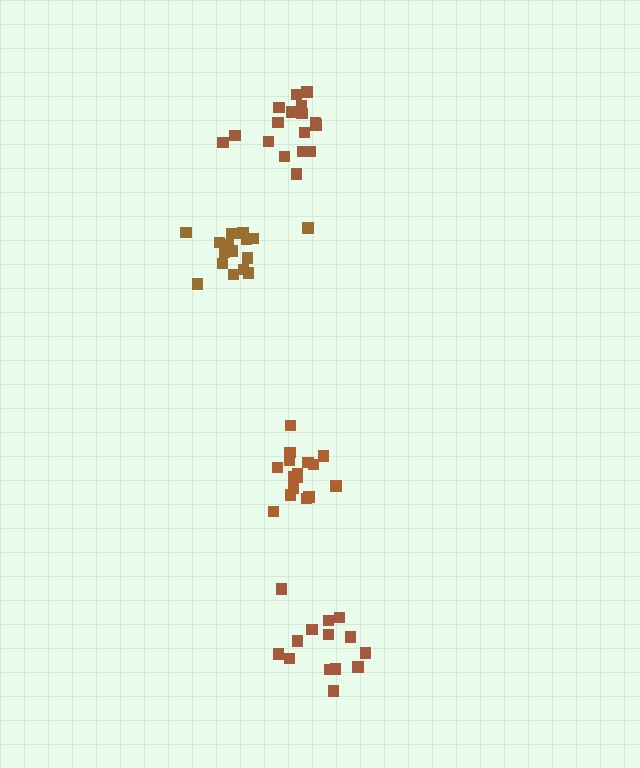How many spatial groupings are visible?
There are 4 spatial groupings.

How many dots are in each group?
Group 1: 17 dots, Group 2: 16 dots, Group 3: 14 dots, Group 4: 16 dots (63 total).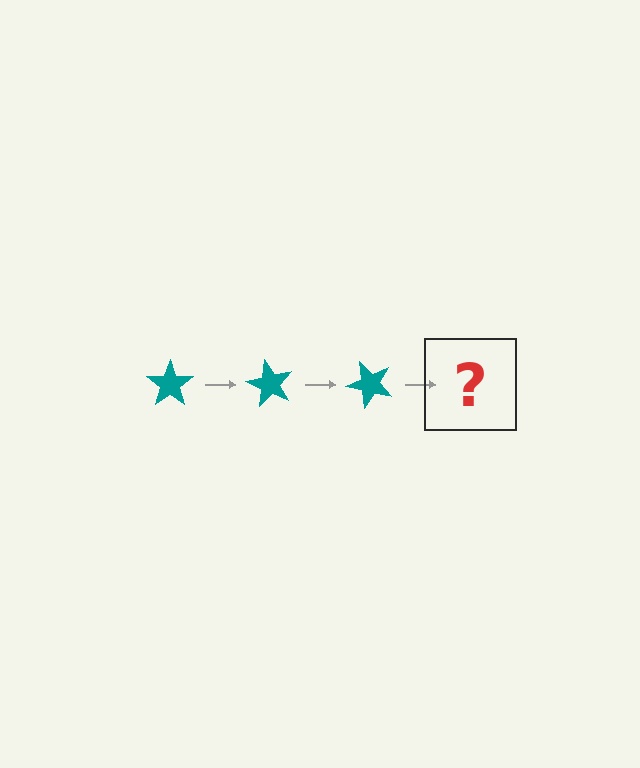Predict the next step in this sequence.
The next step is a teal star rotated 180 degrees.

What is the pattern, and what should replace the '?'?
The pattern is that the star rotates 60 degrees each step. The '?' should be a teal star rotated 180 degrees.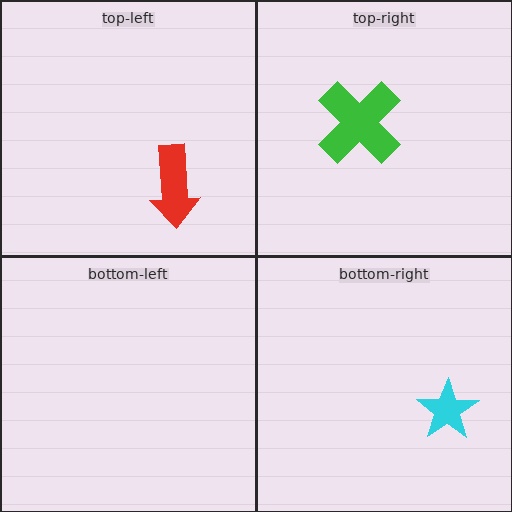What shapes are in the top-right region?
The green cross.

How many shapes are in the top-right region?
1.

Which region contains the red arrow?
The top-left region.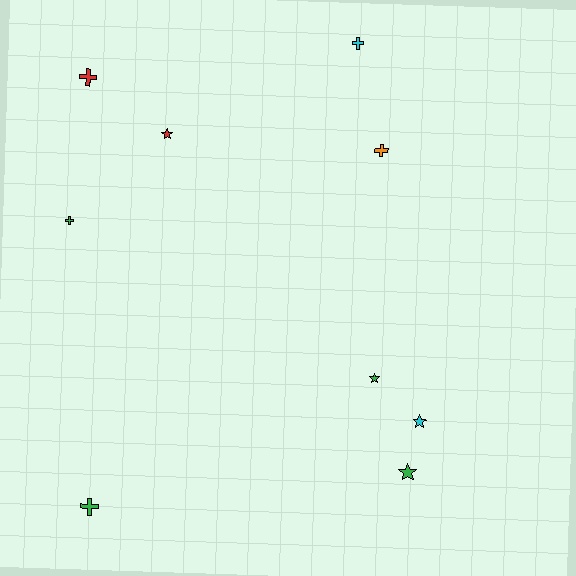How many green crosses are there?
There are 2 green crosses.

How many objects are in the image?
There are 9 objects.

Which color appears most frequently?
Green, with 4 objects.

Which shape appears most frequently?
Cross, with 5 objects.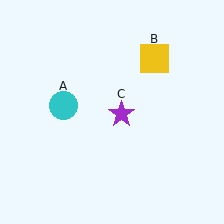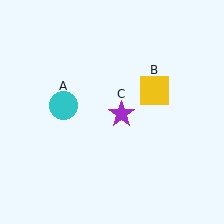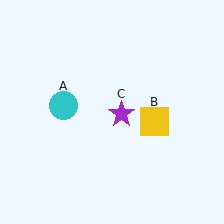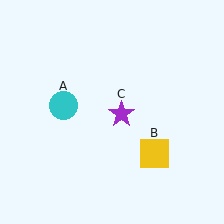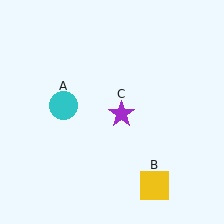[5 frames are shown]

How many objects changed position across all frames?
1 object changed position: yellow square (object B).